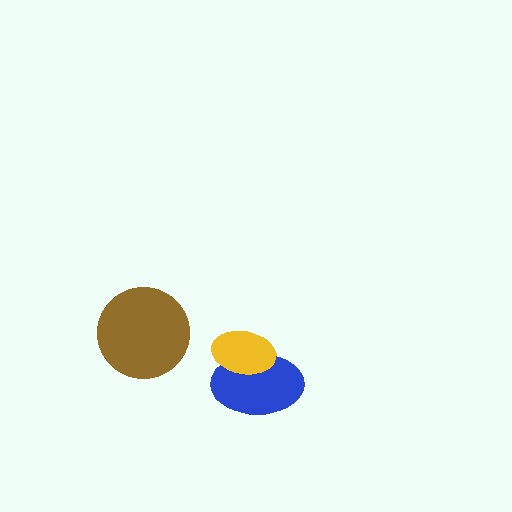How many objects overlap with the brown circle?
0 objects overlap with the brown circle.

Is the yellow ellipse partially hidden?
No, no other shape covers it.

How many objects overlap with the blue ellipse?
1 object overlaps with the blue ellipse.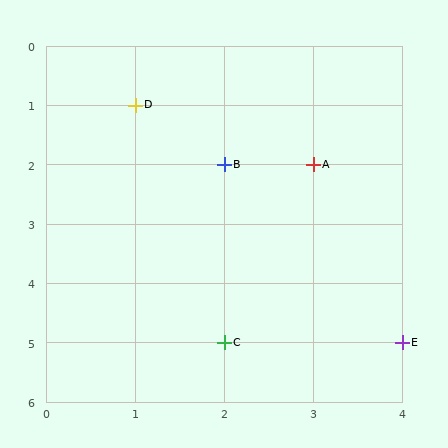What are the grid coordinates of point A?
Point A is at grid coordinates (3, 2).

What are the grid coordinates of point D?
Point D is at grid coordinates (1, 1).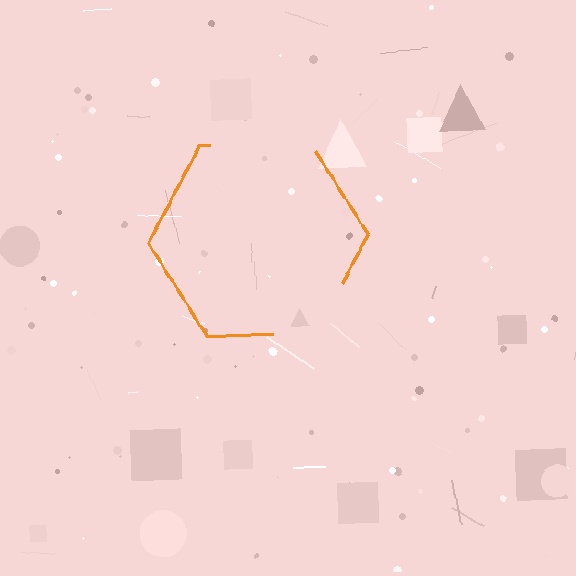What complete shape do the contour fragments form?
The contour fragments form a hexagon.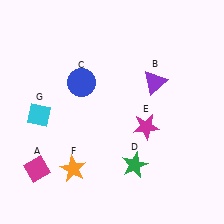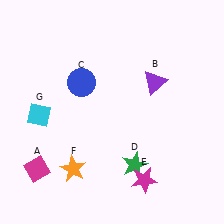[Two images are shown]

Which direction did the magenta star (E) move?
The magenta star (E) moved down.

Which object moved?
The magenta star (E) moved down.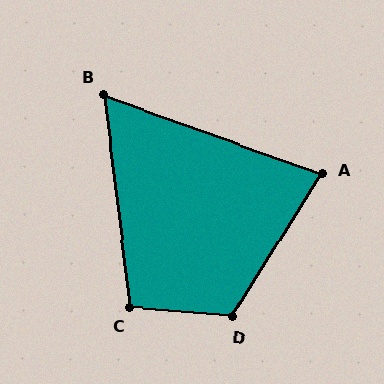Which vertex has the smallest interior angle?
B, at approximately 63 degrees.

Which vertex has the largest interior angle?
D, at approximately 117 degrees.